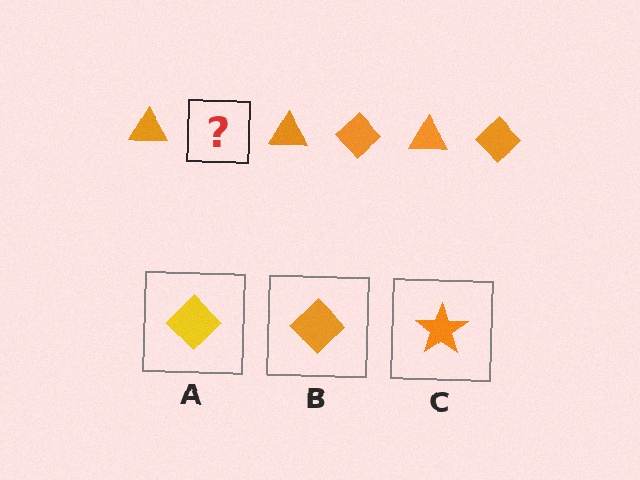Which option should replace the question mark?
Option B.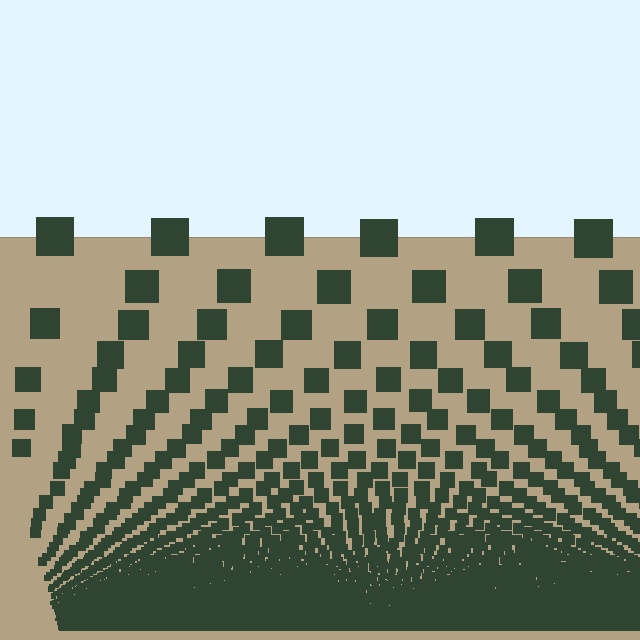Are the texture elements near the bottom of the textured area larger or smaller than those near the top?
Smaller. The gradient is inverted — elements near the bottom are smaller and denser.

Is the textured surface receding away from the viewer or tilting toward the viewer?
The surface appears to tilt toward the viewer. Texture elements get larger and sparser toward the top.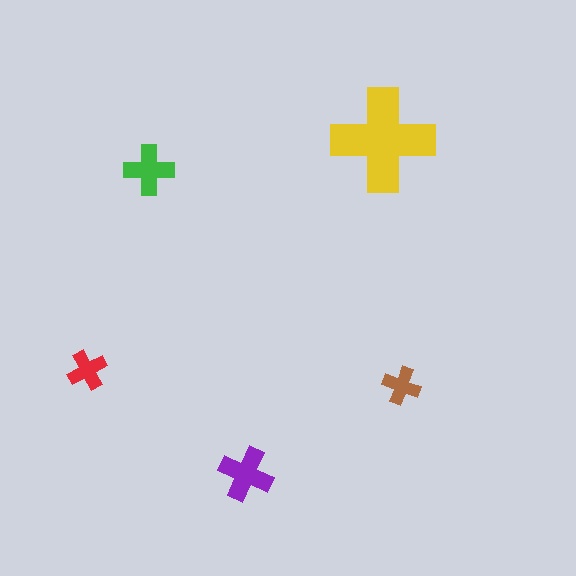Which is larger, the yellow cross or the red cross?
The yellow one.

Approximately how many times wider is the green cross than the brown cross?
About 1.5 times wider.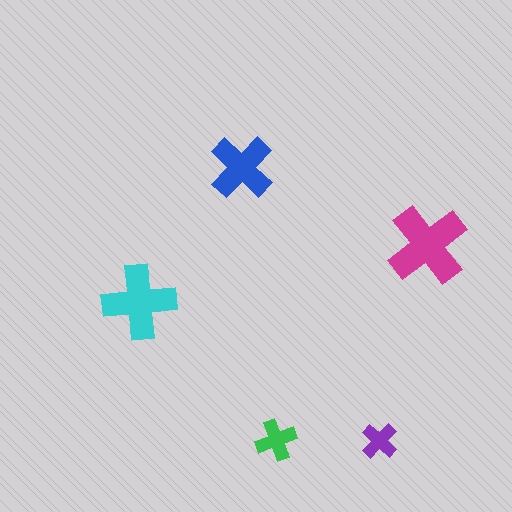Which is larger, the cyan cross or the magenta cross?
The magenta one.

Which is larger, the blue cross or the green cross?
The blue one.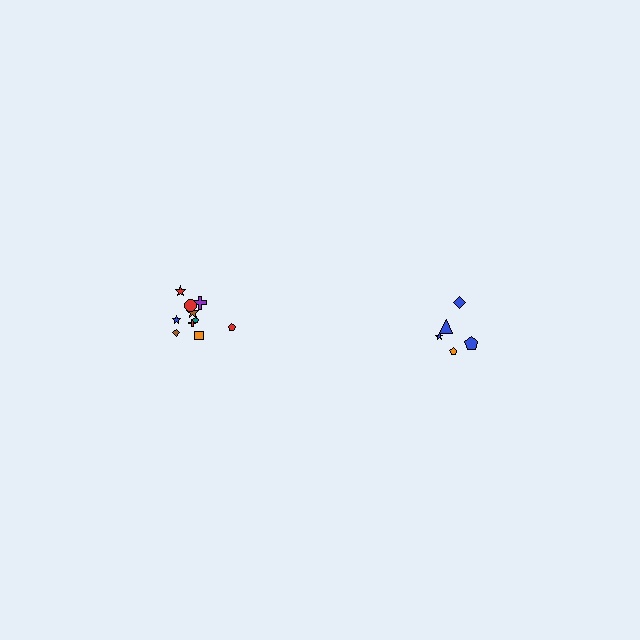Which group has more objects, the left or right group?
The left group.